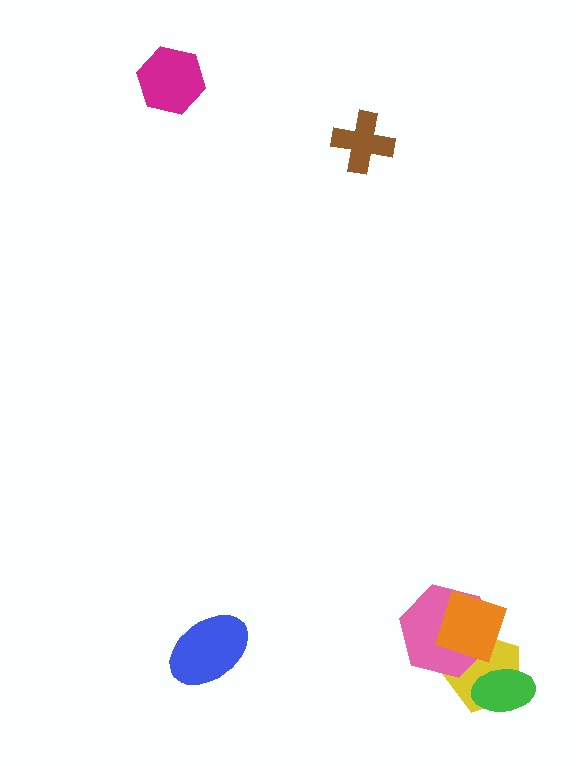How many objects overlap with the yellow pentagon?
3 objects overlap with the yellow pentagon.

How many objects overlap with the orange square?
2 objects overlap with the orange square.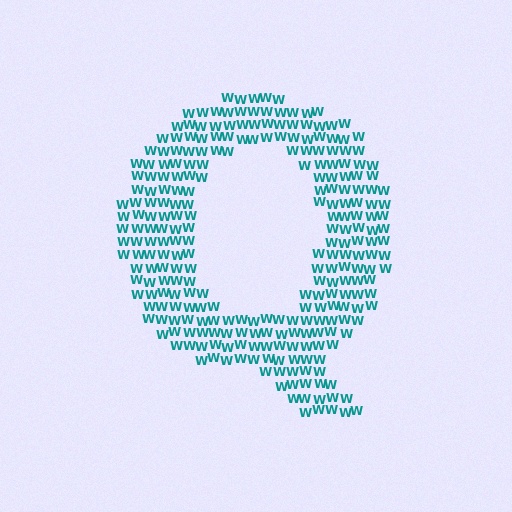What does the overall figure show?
The overall figure shows the letter Q.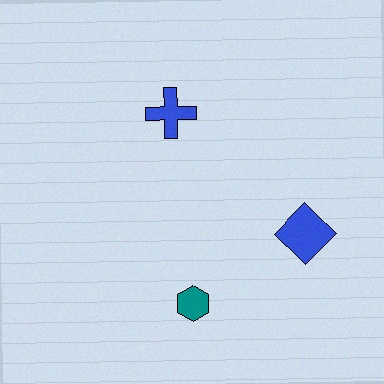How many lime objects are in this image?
There are no lime objects.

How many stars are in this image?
There are no stars.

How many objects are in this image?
There are 3 objects.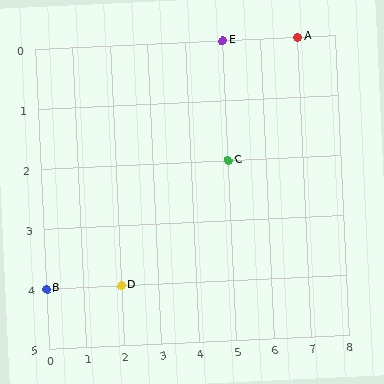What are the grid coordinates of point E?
Point E is at grid coordinates (5, 0).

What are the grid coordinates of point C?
Point C is at grid coordinates (5, 2).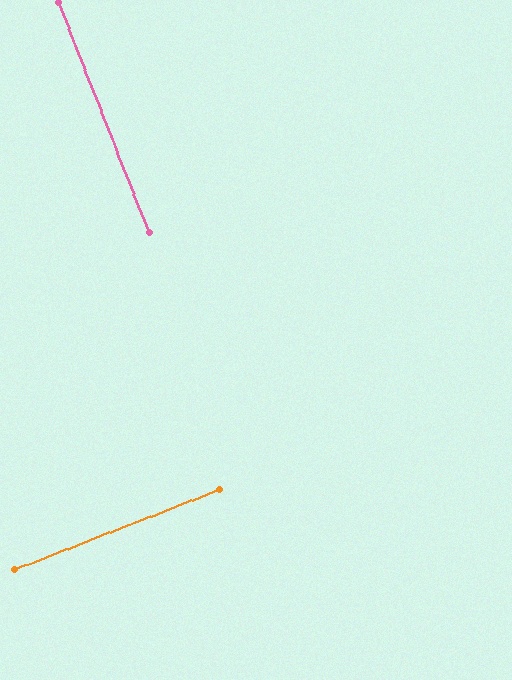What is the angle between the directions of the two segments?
Approximately 90 degrees.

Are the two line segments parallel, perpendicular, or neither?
Perpendicular — they meet at approximately 90°.